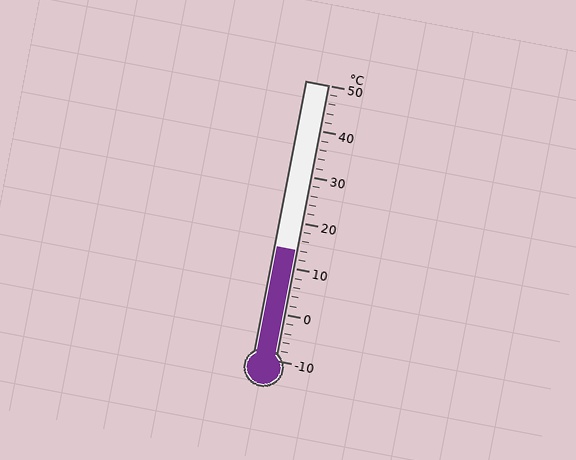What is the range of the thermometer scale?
The thermometer scale ranges from -10°C to 50°C.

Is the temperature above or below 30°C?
The temperature is below 30°C.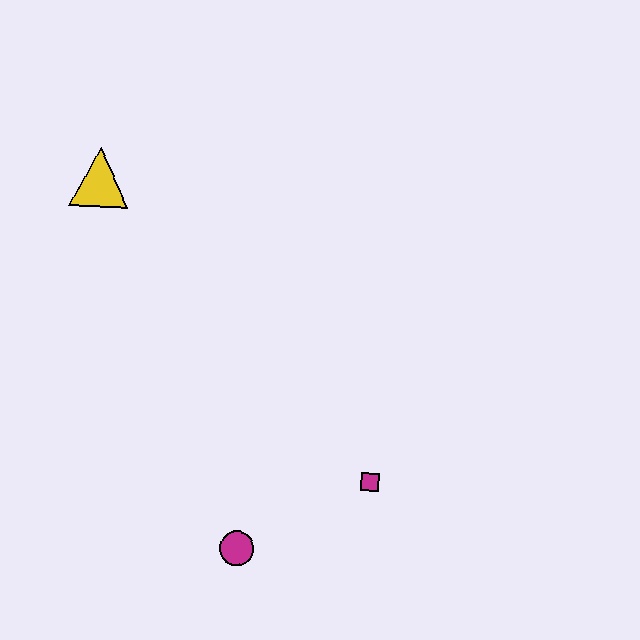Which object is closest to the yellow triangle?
The magenta circle is closest to the yellow triangle.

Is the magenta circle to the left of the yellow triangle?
No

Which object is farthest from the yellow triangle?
The magenta square is farthest from the yellow triangle.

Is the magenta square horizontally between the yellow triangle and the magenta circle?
No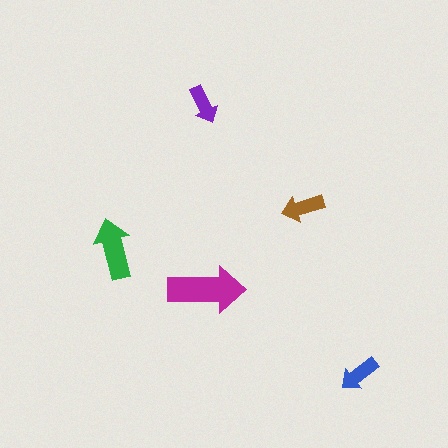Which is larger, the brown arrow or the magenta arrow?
The magenta one.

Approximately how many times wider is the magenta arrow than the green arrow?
About 1.5 times wider.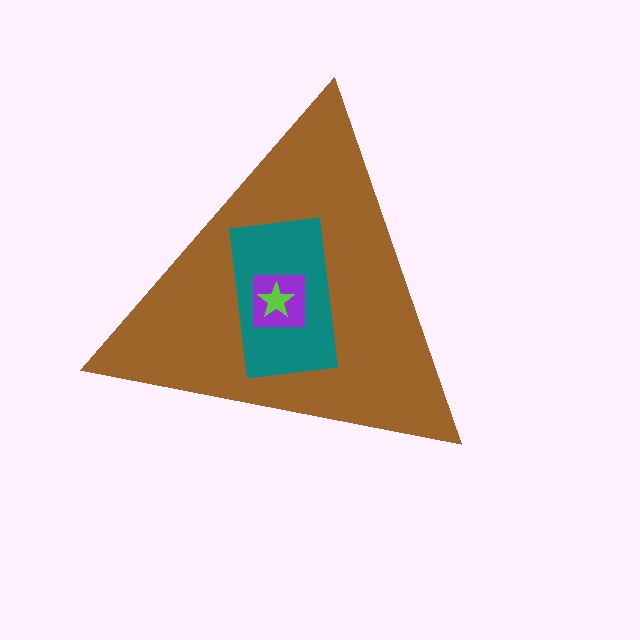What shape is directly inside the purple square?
The lime star.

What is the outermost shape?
The brown triangle.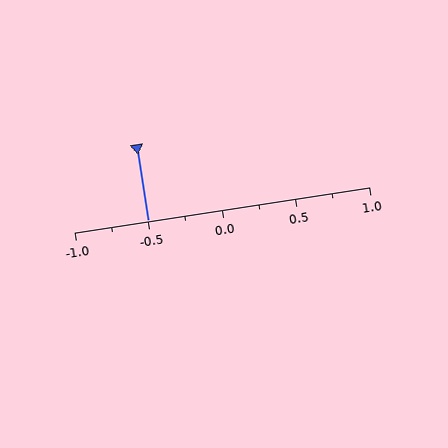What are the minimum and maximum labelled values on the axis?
The axis runs from -1.0 to 1.0.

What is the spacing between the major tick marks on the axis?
The major ticks are spaced 0.5 apart.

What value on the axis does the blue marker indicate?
The marker indicates approximately -0.5.